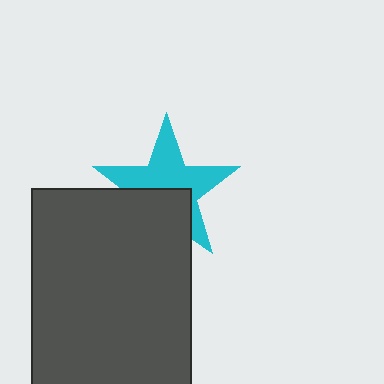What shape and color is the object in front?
The object in front is a dark gray rectangle.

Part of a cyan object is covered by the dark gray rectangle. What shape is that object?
It is a star.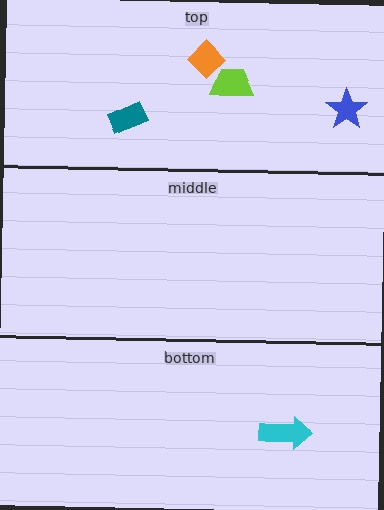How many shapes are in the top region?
4.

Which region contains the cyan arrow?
The bottom region.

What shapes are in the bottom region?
The cyan arrow.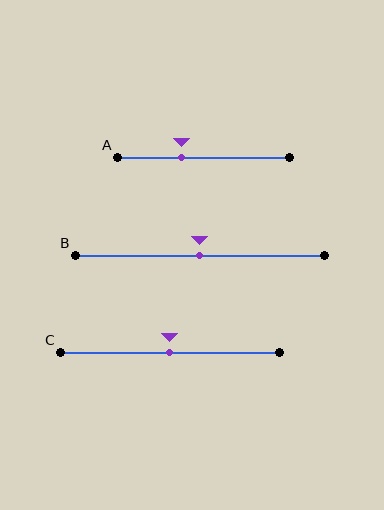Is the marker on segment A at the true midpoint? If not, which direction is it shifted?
No, the marker on segment A is shifted to the left by about 13% of the segment length.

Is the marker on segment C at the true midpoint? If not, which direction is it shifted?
Yes, the marker on segment C is at the true midpoint.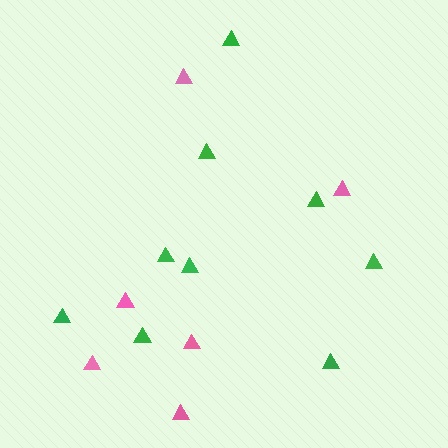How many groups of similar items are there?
There are 2 groups: one group of green triangles (9) and one group of pink triangles (6).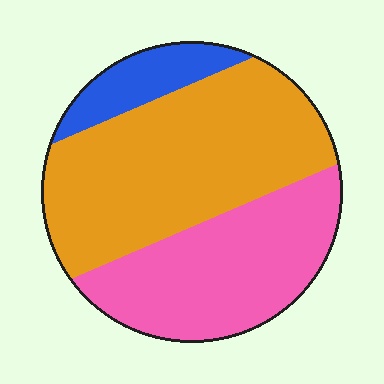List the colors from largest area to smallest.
From largest to smallest: orange, pink, blue.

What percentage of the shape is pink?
Pink takes up about three eighths (3/8) of the shape.